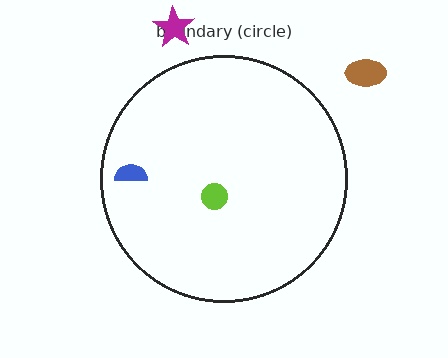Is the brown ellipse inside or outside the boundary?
Outside.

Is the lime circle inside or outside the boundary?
Inside.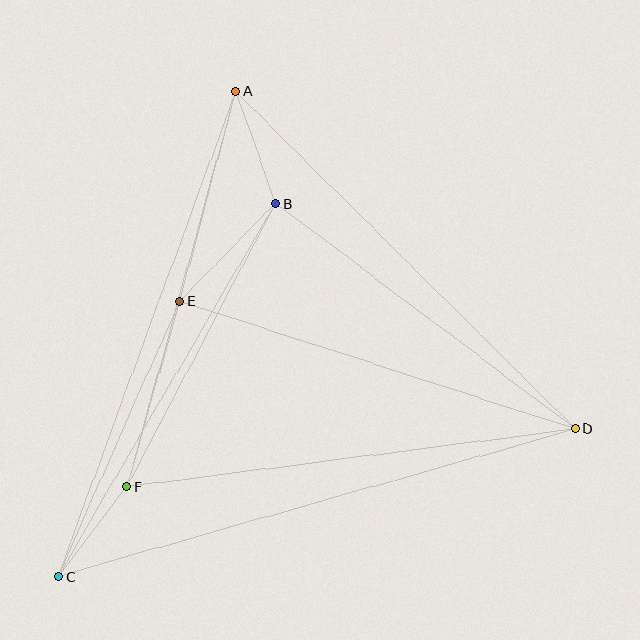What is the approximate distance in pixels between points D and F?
The distance between D and F is approximately 452 pixels.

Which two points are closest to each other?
Points C and F are closest to each other.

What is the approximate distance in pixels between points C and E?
The distance between C and E is approximately 301 pixels.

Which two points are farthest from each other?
Points C and D are farthest from each other.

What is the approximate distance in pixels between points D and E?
The distance between D and E is approximately 416 pixels.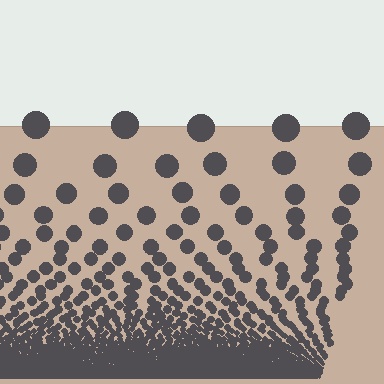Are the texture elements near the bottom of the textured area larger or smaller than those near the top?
Smaller. The gradient is inverted — elements near the bottom are smaller and denser.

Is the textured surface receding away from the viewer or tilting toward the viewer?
The surface appears to tilt toward the viewer. Texture elements get larger and sparser toward the top.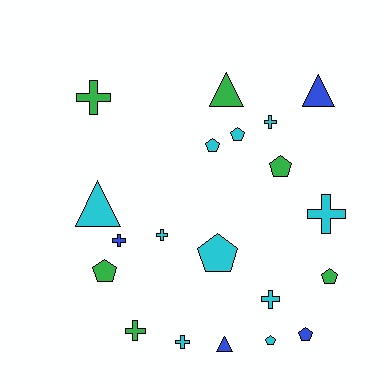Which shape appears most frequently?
Pentagon, with 8 objects.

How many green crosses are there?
There are 2 green crosses.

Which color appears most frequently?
Cyan, with 10 objects.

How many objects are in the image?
There are 20 objects.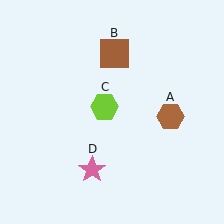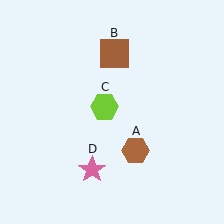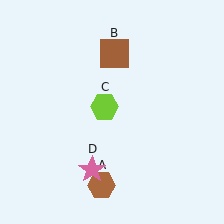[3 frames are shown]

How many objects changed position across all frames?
1 object changed position: brown hexagon (object A).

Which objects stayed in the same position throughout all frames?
Brown square (object B) and lime hexagon (object C) and pink star (object D) remained stationary.